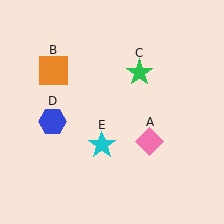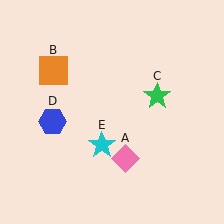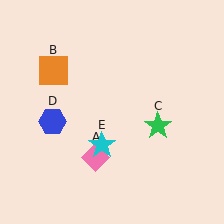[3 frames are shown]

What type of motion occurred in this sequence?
The pink diamond (object A), green star (object C) rotated clockwise around the center of the scene.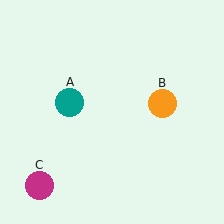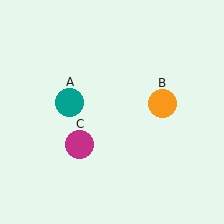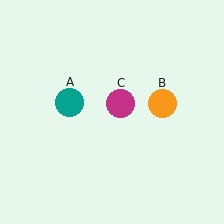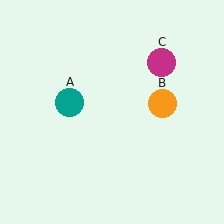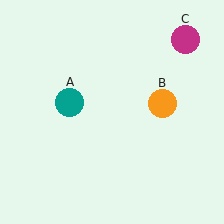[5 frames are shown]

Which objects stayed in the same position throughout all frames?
Teal circle (object A) and orange circle (object B) remained stationary.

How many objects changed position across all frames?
1 object changed position: magenta circle (object C).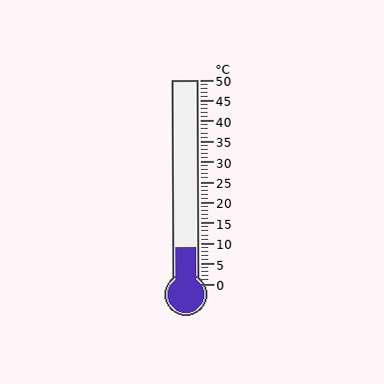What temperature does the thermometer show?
The thermometer shows approximately 9°C.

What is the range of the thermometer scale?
The thermometer scale ranges from 0°C to 50°C.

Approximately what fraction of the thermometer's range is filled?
The thermometer is filled to approximately 20% of its range.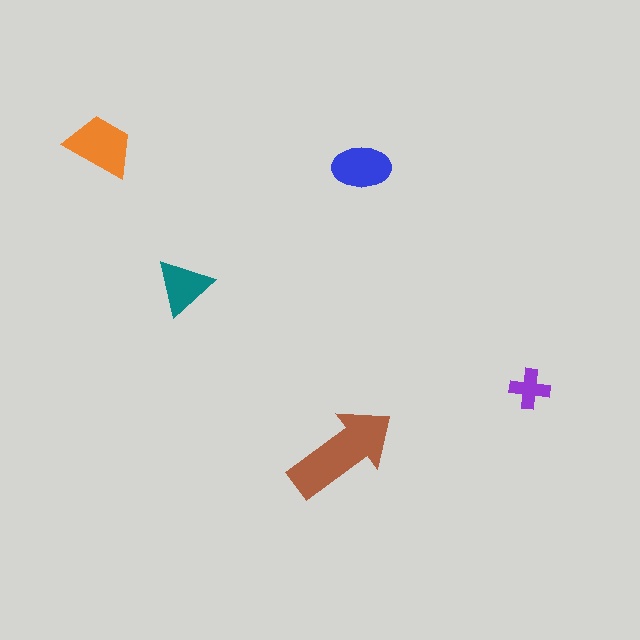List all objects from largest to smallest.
The brown arrow, the orange trapezoid, the blue ellipse, the teal triangle, the purple cross.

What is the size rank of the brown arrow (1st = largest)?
1st.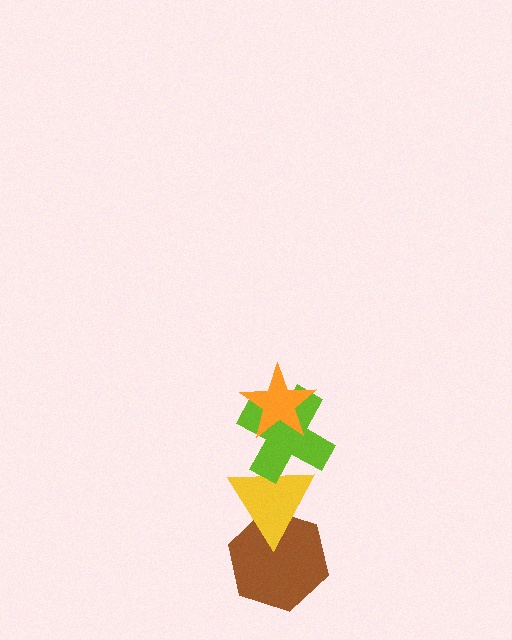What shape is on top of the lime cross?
The orange star is on top of the lime cross.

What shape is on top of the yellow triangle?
The lime cross is on top of the yellow triangle.